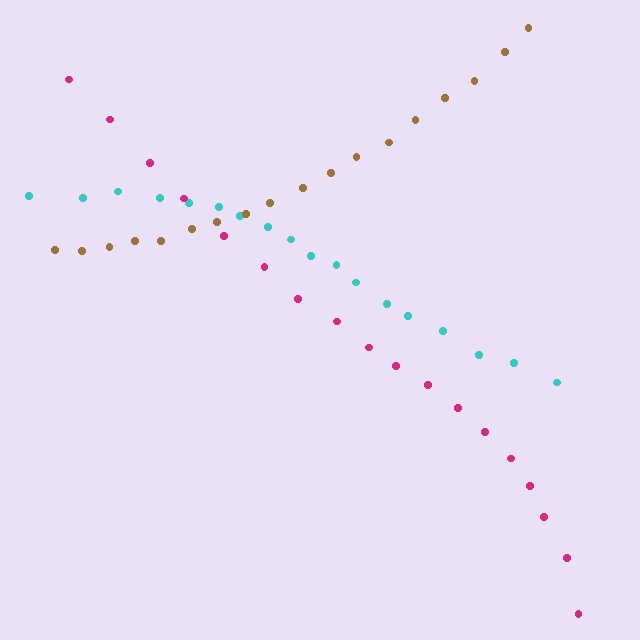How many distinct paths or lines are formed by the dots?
There are 3 distinct paths.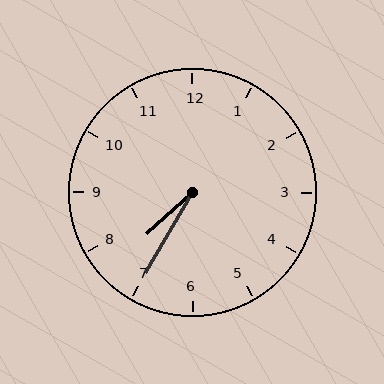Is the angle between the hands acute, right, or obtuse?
It is acute.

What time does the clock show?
7:35.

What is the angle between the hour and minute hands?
Approximately 18 degrees.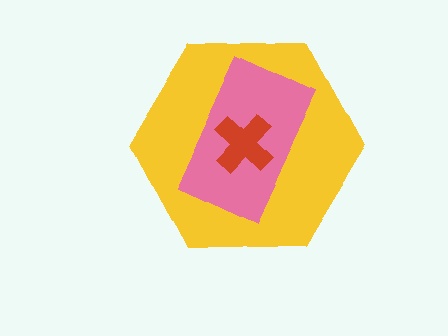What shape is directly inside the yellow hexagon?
The pink rectangle.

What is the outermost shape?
The yellow hexagon.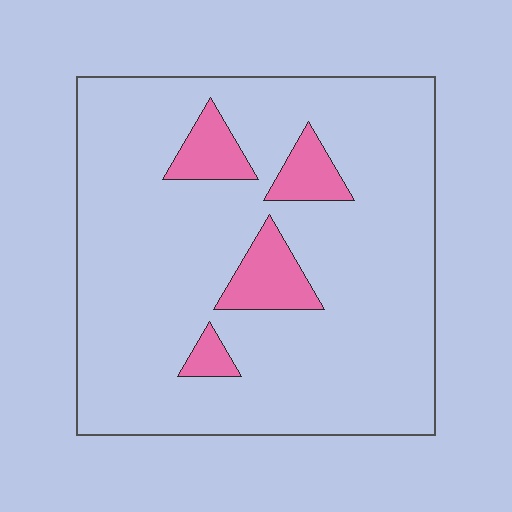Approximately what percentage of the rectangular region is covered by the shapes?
Approximately 10%.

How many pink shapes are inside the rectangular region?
4.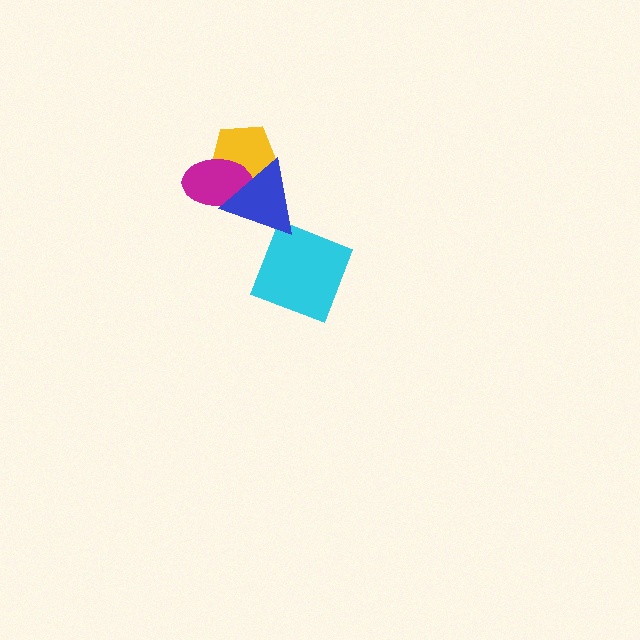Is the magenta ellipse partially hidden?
Yes, it is partially covered by another shape.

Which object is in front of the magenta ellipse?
The blue triangle is in front of the magenta ellipse.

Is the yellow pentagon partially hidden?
Yes, it is partially covered by another shape.